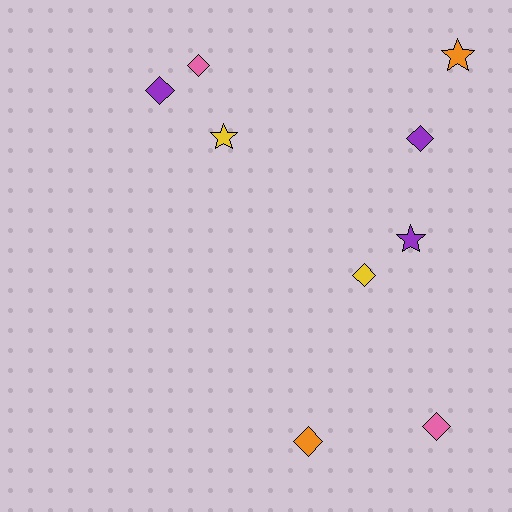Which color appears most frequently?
Purple, with 3 objects.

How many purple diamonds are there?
There are 2 purple diamonds.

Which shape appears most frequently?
Diamond, with 6 objects.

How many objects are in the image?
There are 9 objects.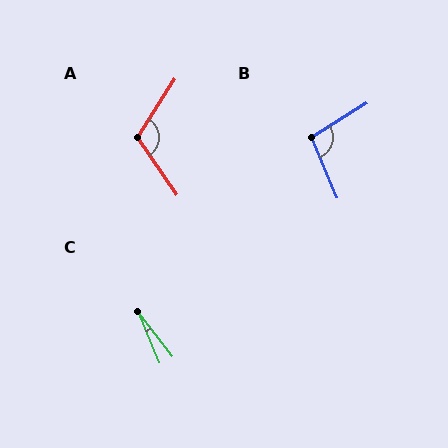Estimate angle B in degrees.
Approximately 99 degrees.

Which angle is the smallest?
C, at approximately 15 degrees.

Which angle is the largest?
A, at approximately 113 degrees.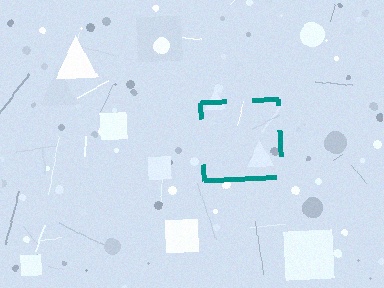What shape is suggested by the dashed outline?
The dashed outline suggests a square.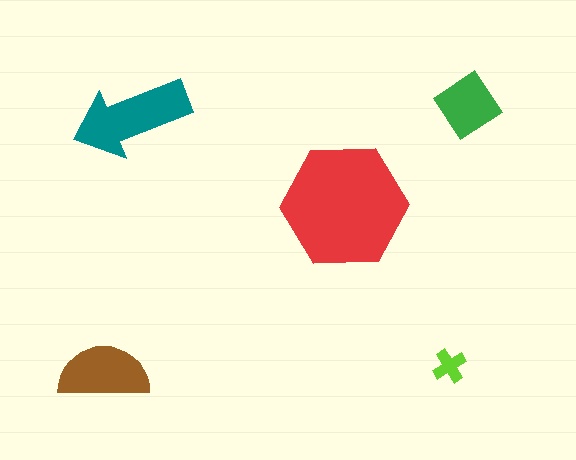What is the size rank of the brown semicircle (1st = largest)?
3rd.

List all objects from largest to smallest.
The red hexagon, the teal arrow, the brown semicircle, the green diamond, the lime cross.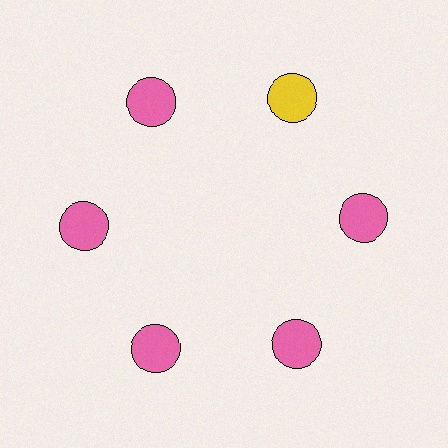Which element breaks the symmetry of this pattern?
The yellow circle at roughly the 1 o'clock position breaks the symmetry. All other shapes are pink circles.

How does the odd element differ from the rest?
It has a different color: yellow instead of pink.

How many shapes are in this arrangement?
There are 6 shapes arranged in a ring pattern.